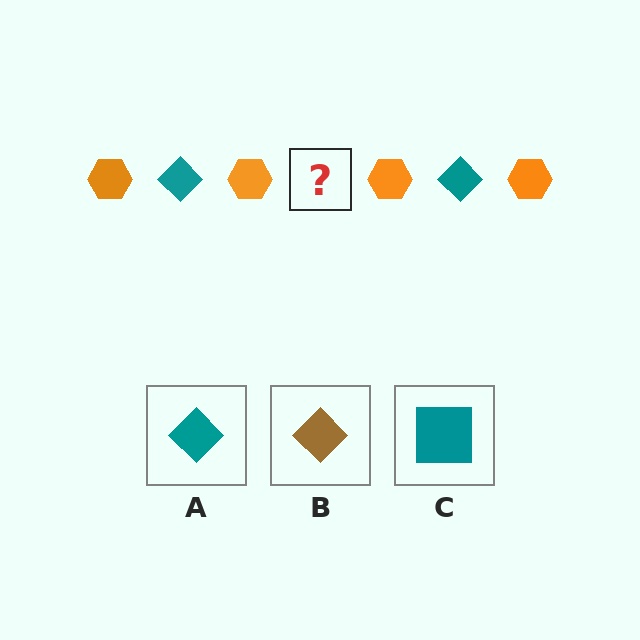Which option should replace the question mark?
Option A.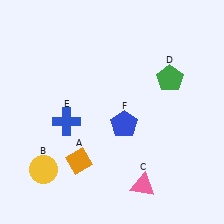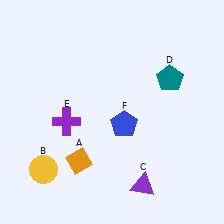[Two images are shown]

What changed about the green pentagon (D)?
In Image 1, D is green. In Image 2, it changed to teal.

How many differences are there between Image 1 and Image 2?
There are 3 differences between the two images.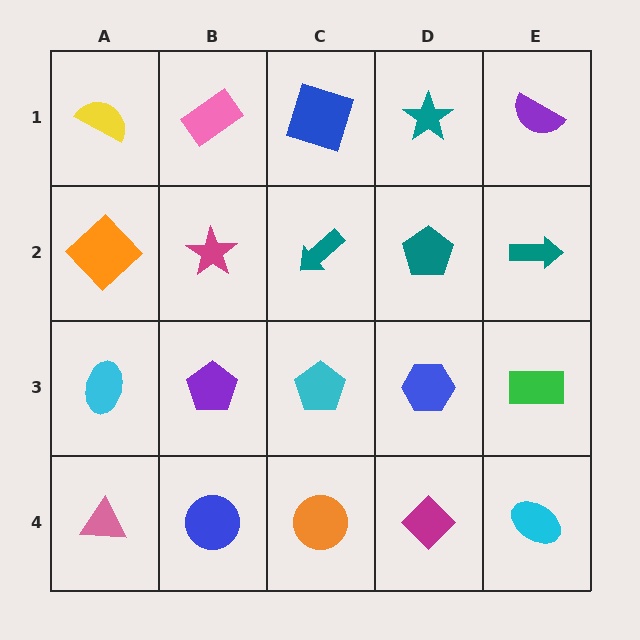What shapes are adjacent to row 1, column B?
A magenta star (row 2, column B), a yellow semicircle (row 1, column A), a blue square (row 1, column C).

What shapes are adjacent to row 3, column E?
A teal arrow (row 2, column E), a cyan ellipse (row 4, column E), a blue hexagon (row 3, column D).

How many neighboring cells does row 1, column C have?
3.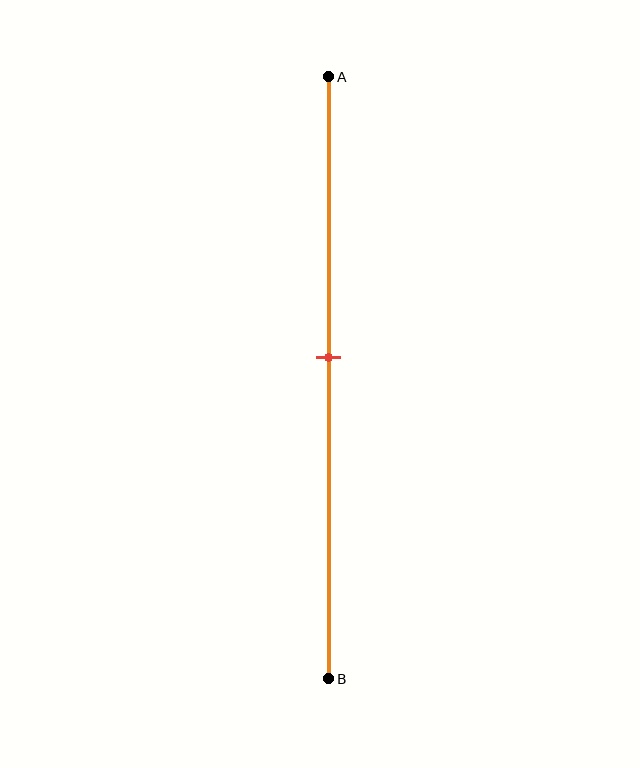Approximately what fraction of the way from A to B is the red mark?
The red mark is approximately 45% of the way from A to B.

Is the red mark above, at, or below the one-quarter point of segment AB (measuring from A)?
The red mark is below the one-quarter point of segment AB.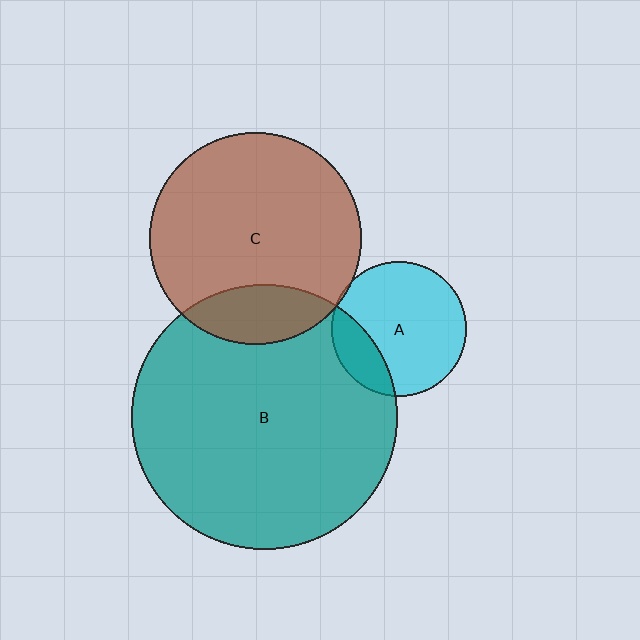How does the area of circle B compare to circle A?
Approximately 3.9 times.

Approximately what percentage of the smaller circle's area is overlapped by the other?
Approximately 20%.